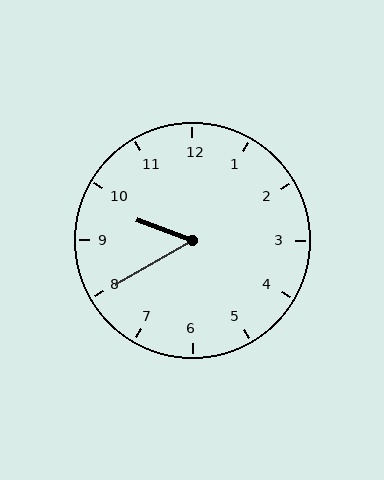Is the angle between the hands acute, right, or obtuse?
It is acute.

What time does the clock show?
9:40.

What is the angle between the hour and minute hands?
Approximately 50 degrees.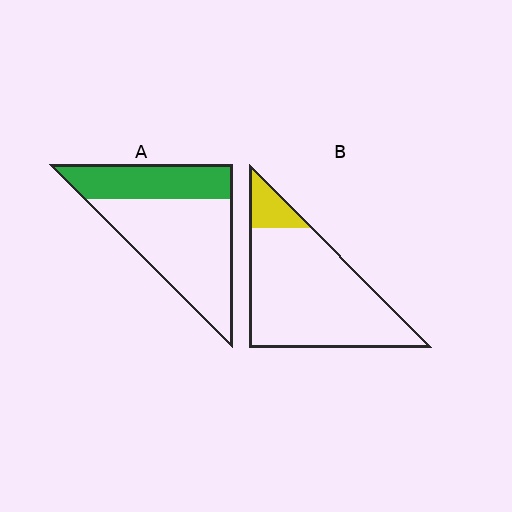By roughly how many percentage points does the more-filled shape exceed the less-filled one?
By roughly 20 percentage points (A over B).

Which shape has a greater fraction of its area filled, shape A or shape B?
Shape A.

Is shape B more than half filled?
No.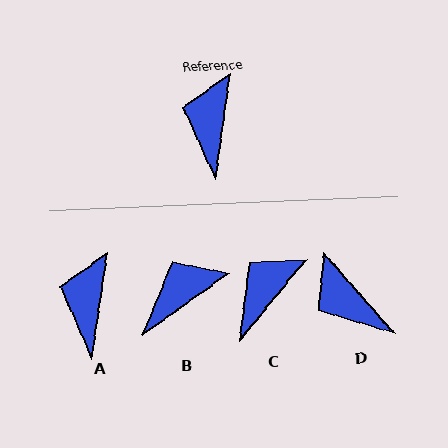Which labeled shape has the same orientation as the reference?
A.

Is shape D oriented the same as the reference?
No, it is off by about 49 degrees.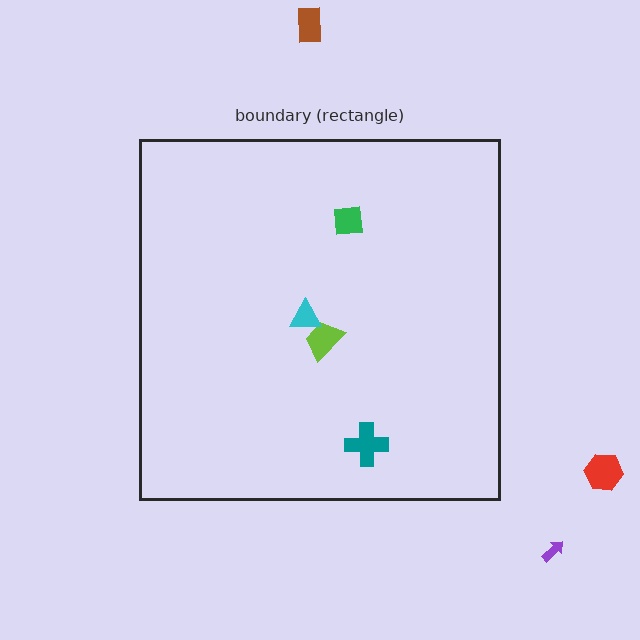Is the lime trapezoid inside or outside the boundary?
Inside.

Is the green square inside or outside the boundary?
Inside.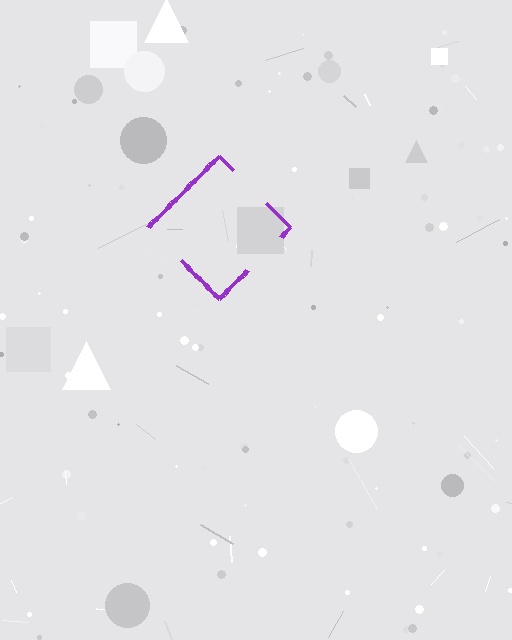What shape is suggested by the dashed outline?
The dashed outline suggests a diamond.